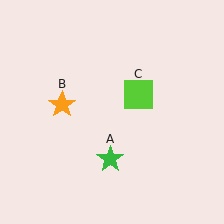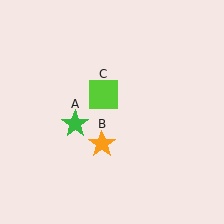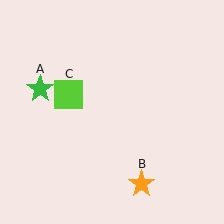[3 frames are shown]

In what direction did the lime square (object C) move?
The lime square (object C) moved left.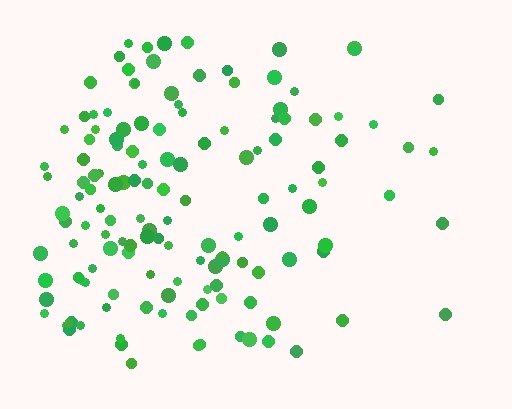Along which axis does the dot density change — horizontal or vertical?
Horizontal.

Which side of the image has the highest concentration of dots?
The left.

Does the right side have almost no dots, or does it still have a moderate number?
Still a moderate number, just noticeably fewer than the left.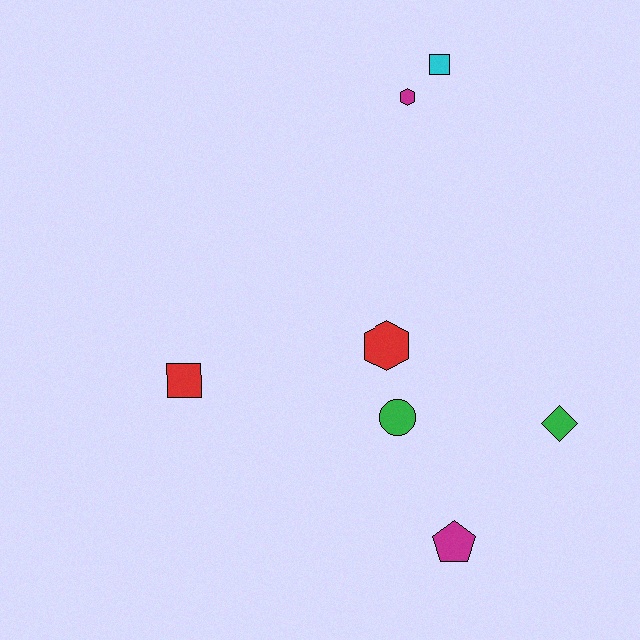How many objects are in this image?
There are 7 objects.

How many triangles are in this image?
There are no triangles.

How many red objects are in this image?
There are 2 red objects.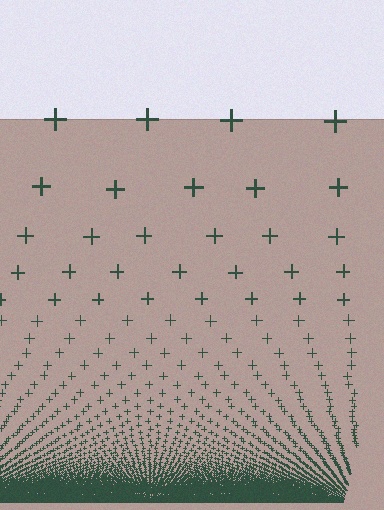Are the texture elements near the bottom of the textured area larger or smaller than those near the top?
Smaller. The gradient is inverted — elements near the bottom are smaller and denser.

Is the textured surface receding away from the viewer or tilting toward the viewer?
The surface appears to tilt toward the viewer. Texture elements get larger and sparser toward the top.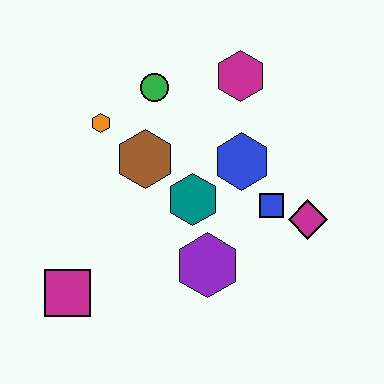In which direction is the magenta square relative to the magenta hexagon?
The magenta square is below the magenta hexagon.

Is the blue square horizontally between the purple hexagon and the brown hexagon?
No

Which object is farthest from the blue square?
The magenta square is farthest from the blue square.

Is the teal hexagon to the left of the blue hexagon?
Yes